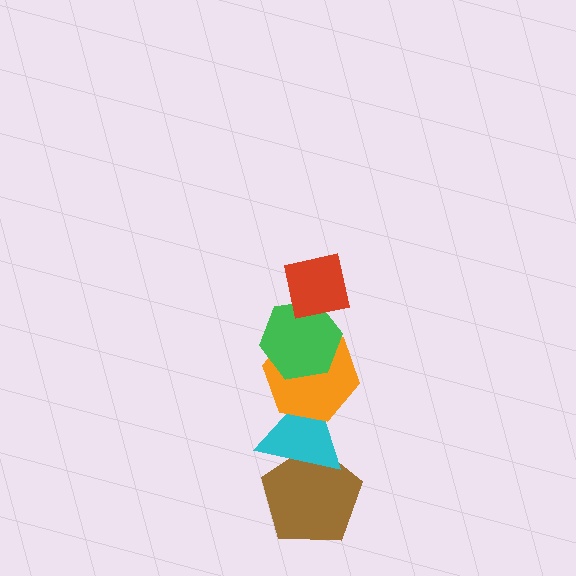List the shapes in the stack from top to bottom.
From top to bottom: the red square, the green hexagon, the orange hexagon, the cyan triangle, the brown pentagon.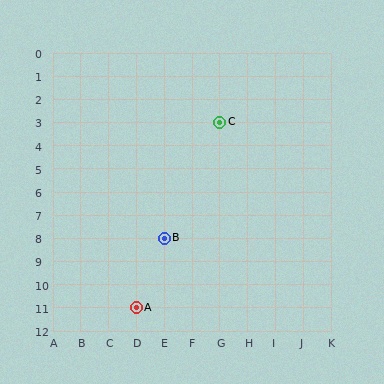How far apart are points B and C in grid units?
Points B and C are 2 columns and 5 rows apart (about 5.4 grid units diagonally).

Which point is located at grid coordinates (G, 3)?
Point C is at (G, 3).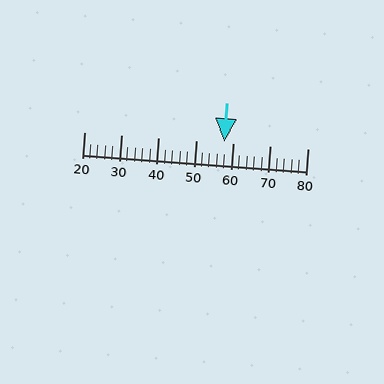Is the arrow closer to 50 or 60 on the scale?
The arrow is closer to 60.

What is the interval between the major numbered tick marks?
The major tick marks are spaced 10 units apart.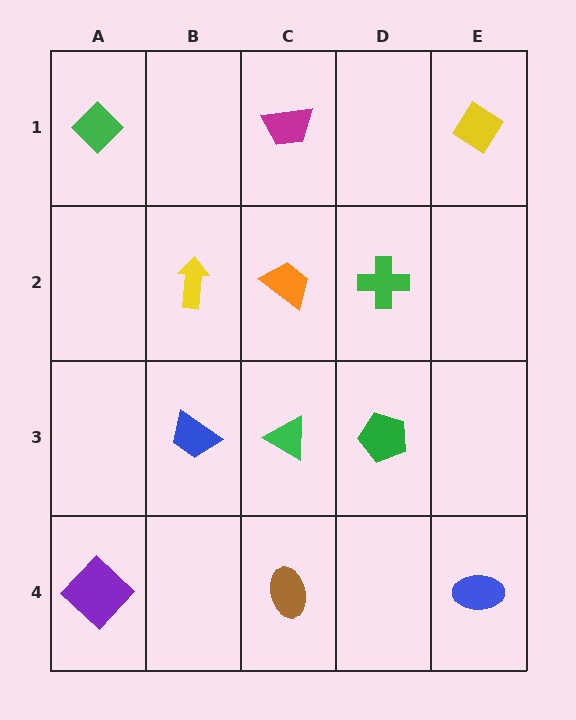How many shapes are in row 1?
3 shapes.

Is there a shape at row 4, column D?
No, that cell is empty.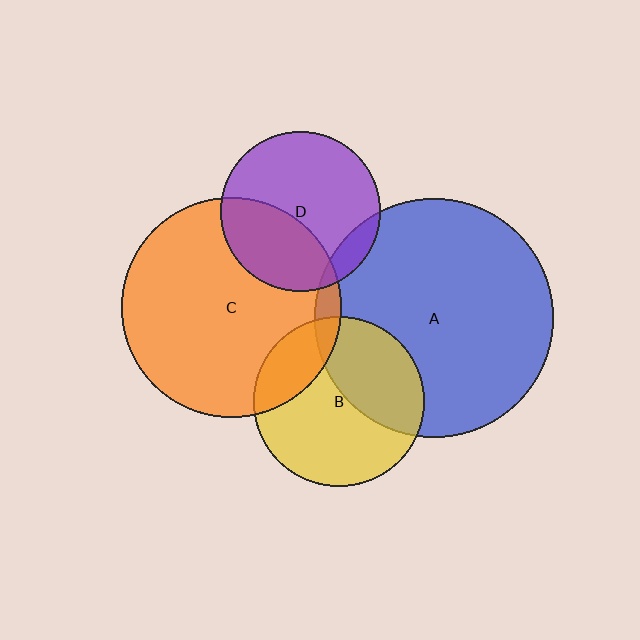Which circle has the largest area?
Circle A (blue).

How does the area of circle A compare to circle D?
Approximately 2.2 times.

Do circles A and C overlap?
Yes.